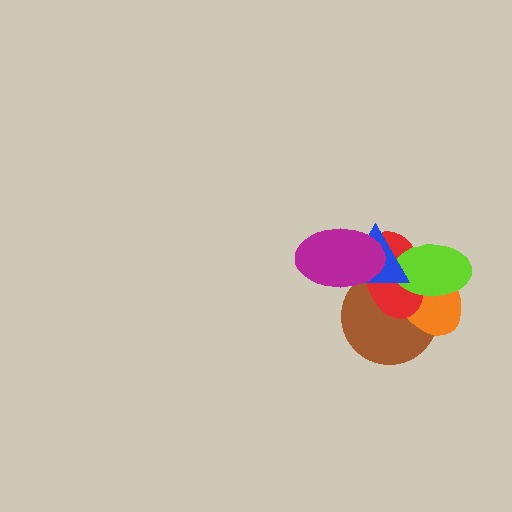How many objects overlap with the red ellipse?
5 objects overlap with the red ellipse.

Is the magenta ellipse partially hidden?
No, no other shape covers it.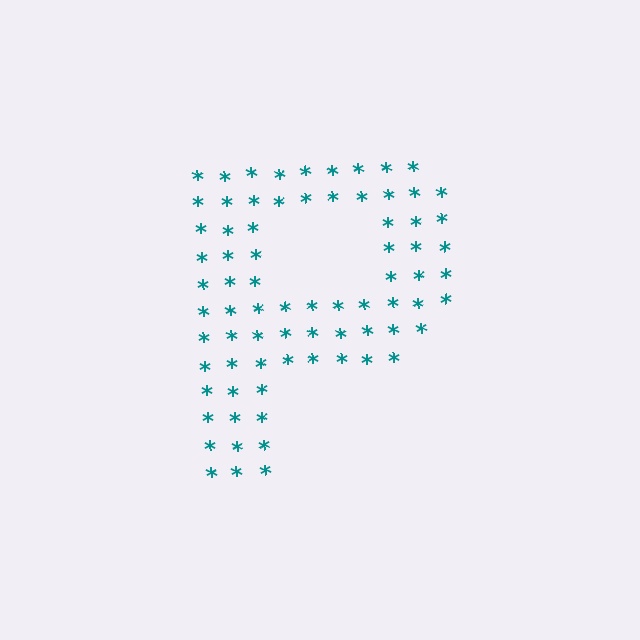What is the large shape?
The large shape is the letter P.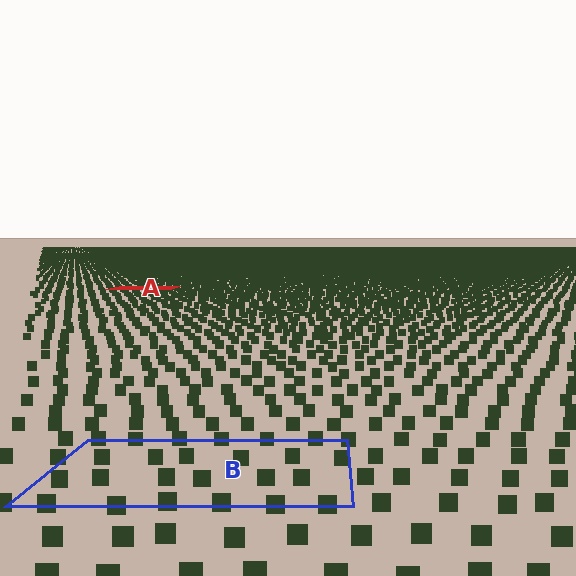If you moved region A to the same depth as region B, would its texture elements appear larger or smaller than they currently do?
They would appear larger. At a closer depth, the same texture elements are projected at a bigger on-screen size.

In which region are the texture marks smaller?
The texture marks are smaller in region A, because it is farther away.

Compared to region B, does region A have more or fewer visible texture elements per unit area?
Region A has more texture elements per unit area — they are packed more densely because it is farther away.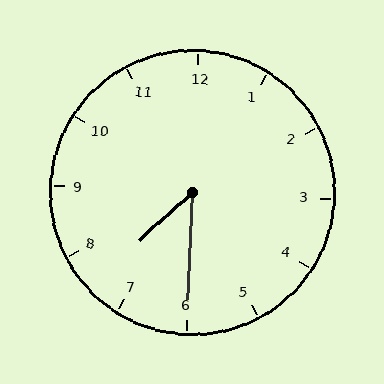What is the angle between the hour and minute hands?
Approximately 45 degrees.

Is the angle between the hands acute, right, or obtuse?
It is acute.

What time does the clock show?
7:30.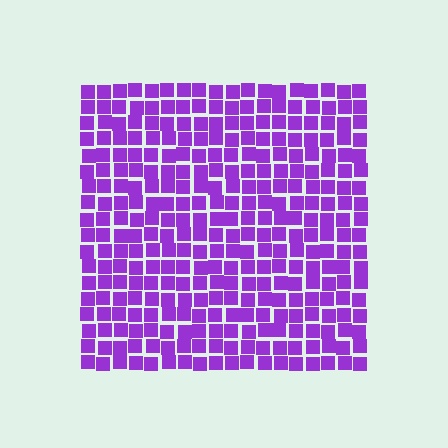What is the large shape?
The large shape is a square.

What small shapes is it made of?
It is made of small squares.